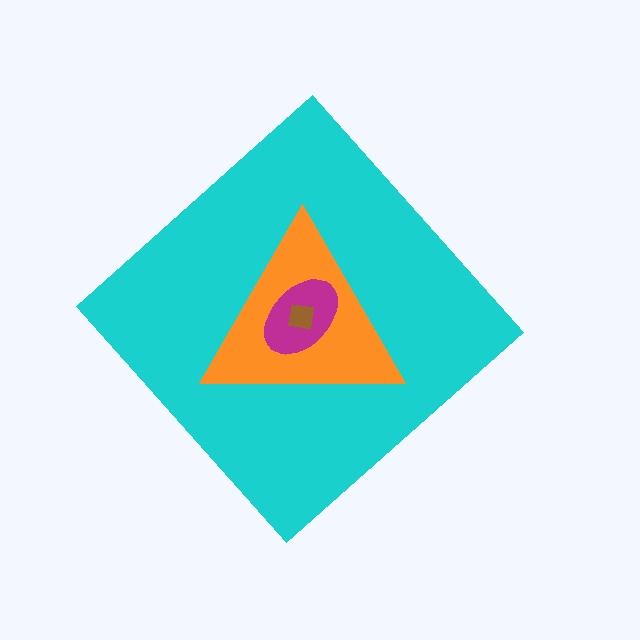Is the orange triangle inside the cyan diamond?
Yes.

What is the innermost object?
The brown square.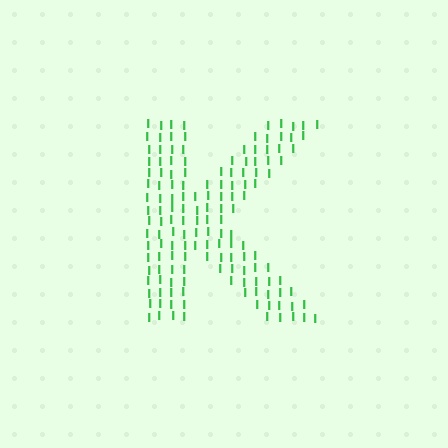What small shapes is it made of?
It is made of small letter I's.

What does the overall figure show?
The overall figure shows the letter K.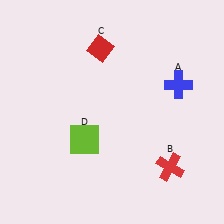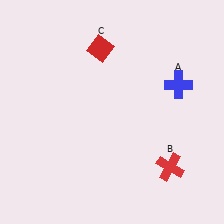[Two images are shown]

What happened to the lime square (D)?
The lime square (D) was removed in Image 2. It was in the bottom-left area of Image 1.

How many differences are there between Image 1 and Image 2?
There is 1 difference between the two images.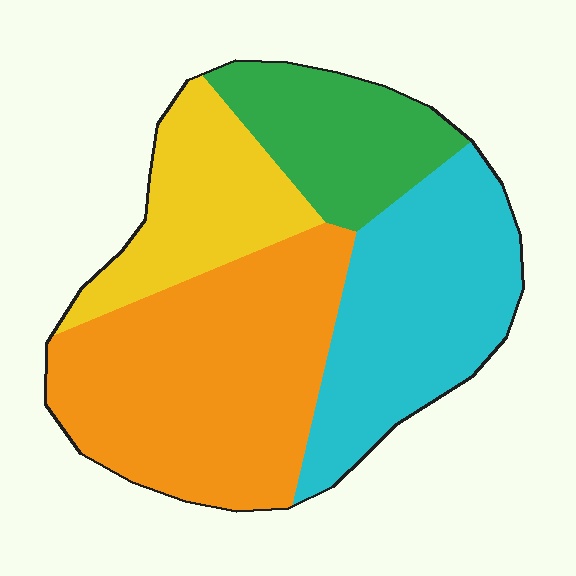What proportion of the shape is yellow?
Yellow covers about 15% of the shape.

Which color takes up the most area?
Orange, at roughly 40%.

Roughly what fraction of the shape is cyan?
Cyan covers around 30% of the shape.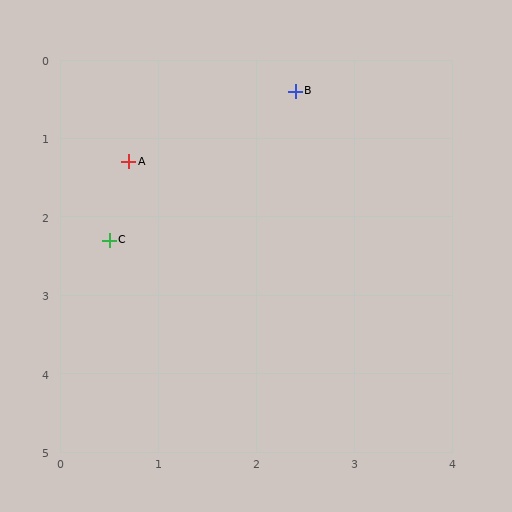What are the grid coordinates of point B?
Point B is at approximately (2.4, 0.4).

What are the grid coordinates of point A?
Point A is at approximately (0.7, 1.3).